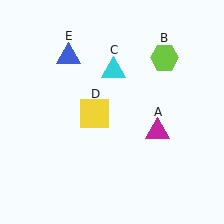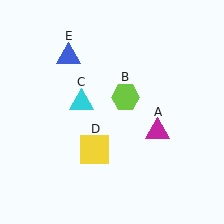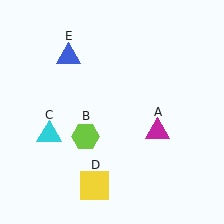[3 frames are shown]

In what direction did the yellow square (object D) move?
The yellow square (object D) moved down.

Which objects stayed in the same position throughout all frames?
Magenta triangle (object A) and blue triangle (object E) remained stationary.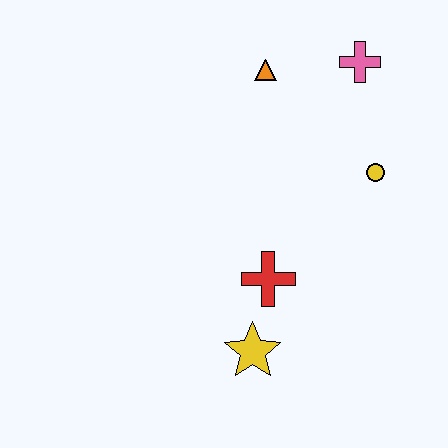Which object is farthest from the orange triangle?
The yellow star is farthest from the orange triangle.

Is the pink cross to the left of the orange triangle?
No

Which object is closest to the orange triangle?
The pink cross is closest to the orange triangle.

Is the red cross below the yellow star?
No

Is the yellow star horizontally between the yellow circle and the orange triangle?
No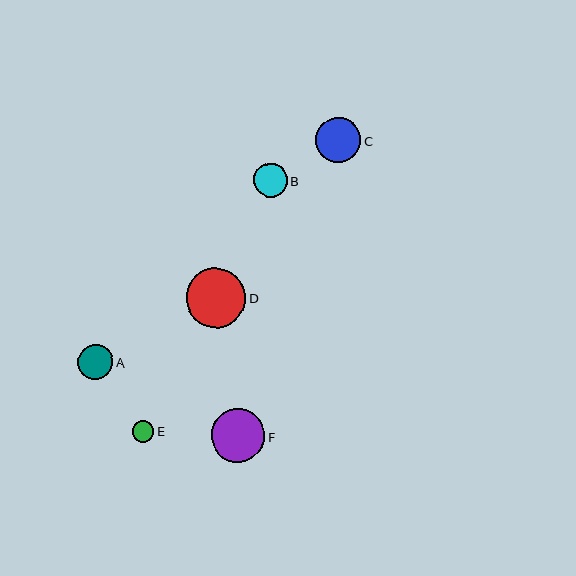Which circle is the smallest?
Circle E is the smallest with a size of approximately 21 pixels.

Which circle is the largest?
Circle D is the largest with a size of approximately 60 pixels.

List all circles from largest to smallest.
From largest to smallest: D, F, C, A, B, E.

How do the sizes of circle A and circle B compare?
Circle A and circle B are approximately the same size.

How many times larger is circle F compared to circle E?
Circle F is approximately 2.5 times the size of circle E.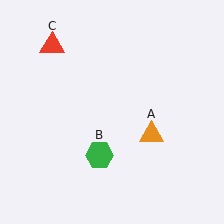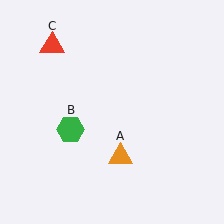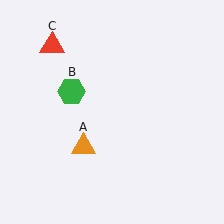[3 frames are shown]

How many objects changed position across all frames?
2 objects changed position: orange triangle (object A), green hexagon (object B).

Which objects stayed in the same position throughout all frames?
Red triangle (object C) remained stationary.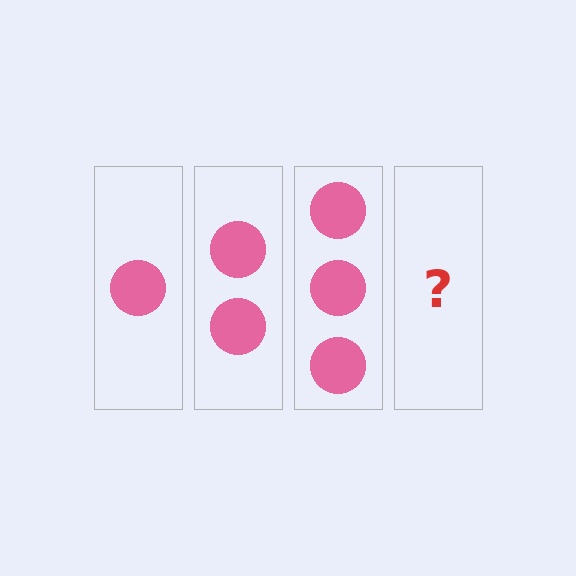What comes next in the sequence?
The next element should be 4 circles.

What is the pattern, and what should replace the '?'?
The pattern is that each step adds one more circle. The '?' should be 4 circles.